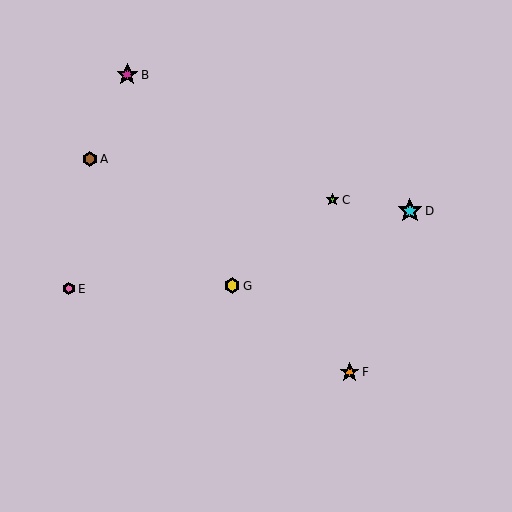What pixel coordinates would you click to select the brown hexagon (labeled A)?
Click at (90, 159) to select the brown hexagon A.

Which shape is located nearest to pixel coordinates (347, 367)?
The orange star (labeled F) at (350, 372) is nearest to that location.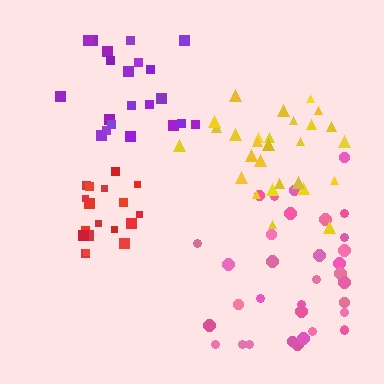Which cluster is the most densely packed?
Red.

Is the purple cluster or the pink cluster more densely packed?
Purple.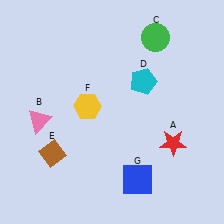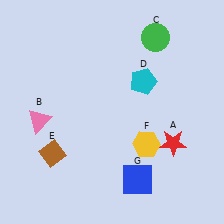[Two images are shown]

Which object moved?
The yellow hexagon (F) moved right.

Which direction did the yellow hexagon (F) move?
The yellow hexagon (F) moved right.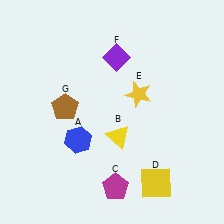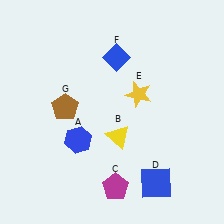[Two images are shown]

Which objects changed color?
D changed from yellow to blue. F changed from purple to blue.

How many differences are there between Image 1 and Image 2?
There are 2 differences between the two images.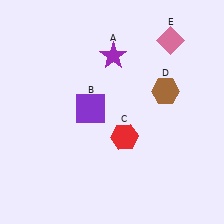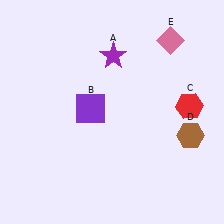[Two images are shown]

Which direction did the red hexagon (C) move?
The red hexagon (C) moved right.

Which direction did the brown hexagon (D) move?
The brown hexagon (D) moved down.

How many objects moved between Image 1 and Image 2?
2 objects moved between the two images.